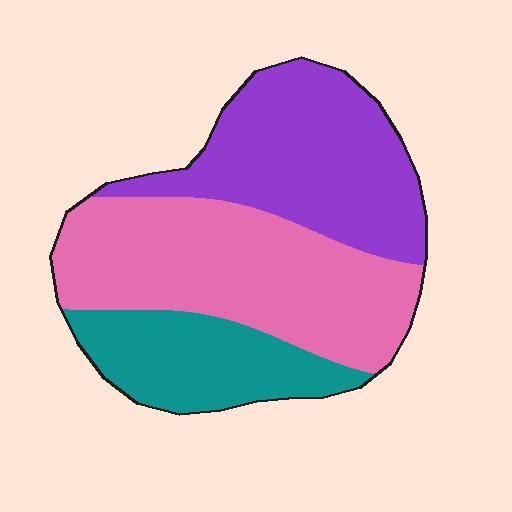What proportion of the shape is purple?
Purple covers 35% of the shape.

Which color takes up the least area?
Teal, at roughly 20%.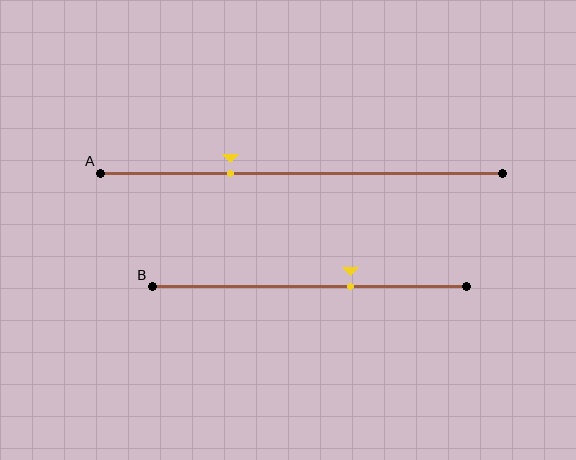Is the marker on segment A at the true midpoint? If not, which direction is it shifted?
No, the marker on segment A is shifted to the left by about 18% of the segment length.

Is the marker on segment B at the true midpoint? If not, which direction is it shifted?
No, the marker on segment B is shifted to the right by about 13% of the segment length.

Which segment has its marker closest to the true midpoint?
Segment B has its marker closest to the true midpoint.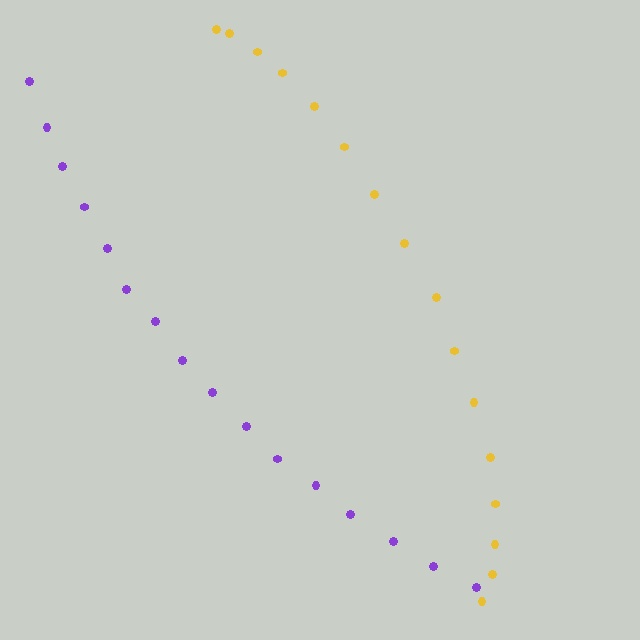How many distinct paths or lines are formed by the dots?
There are 2 distinct paths.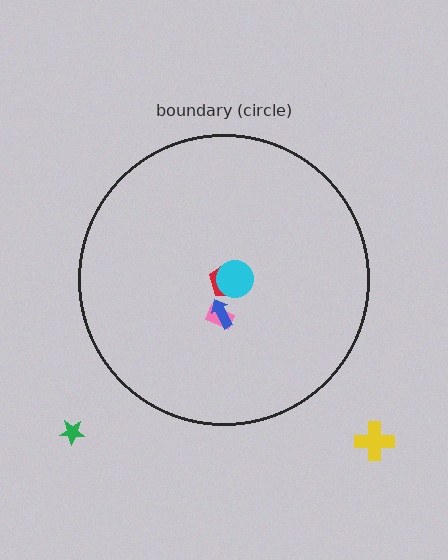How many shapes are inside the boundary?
4 inside, 2 outside.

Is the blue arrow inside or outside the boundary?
Inside.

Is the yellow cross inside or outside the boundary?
Outside.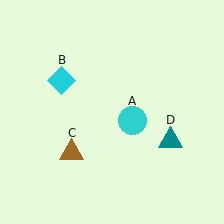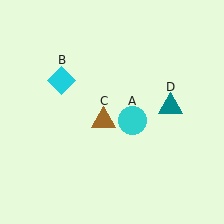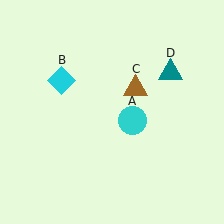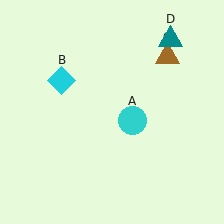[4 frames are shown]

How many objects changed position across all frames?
2 objects changed position: brown triangle (object C), teal triangle (object D).